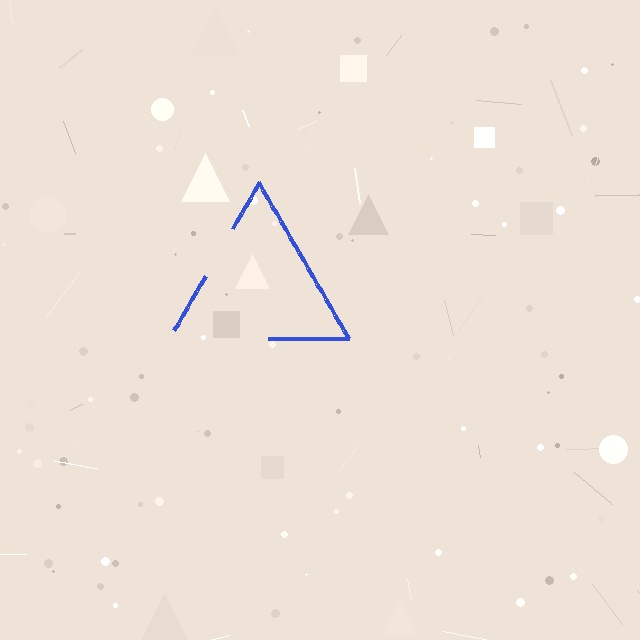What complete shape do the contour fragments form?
The contour fragments form a triangle.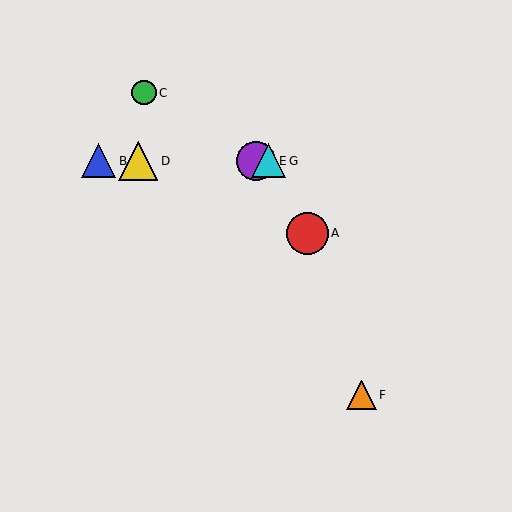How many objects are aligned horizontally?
4 objects (B, D, E, G) are aligned horizontally.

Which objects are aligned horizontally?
Objects B, D, E, G are aligned horizontally.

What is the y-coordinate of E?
Object E is at y≈161.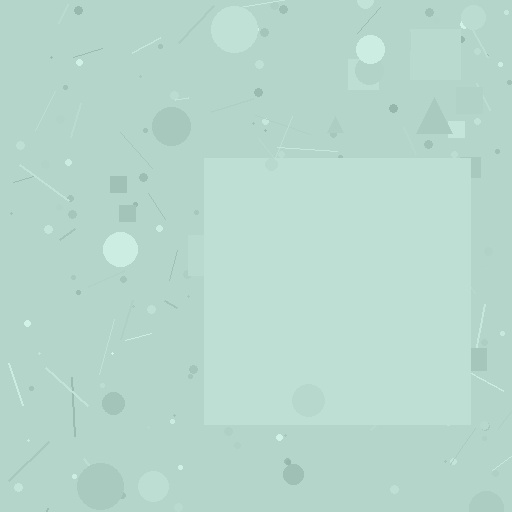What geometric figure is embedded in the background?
A square is embedded in the background.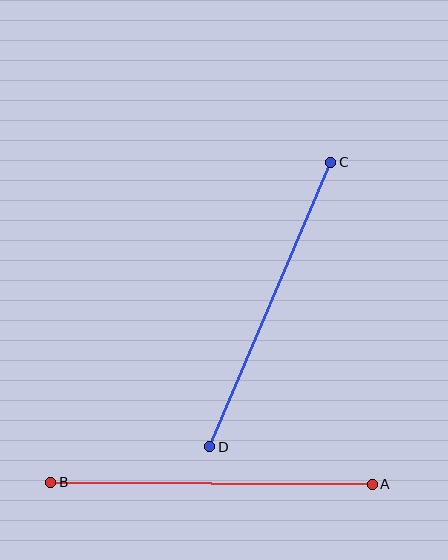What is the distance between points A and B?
The distance is approximately 322 pixels.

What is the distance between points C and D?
The distance is approximately 310 pixels.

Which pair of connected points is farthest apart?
Points A and B are farthest apart.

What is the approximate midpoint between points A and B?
The midpoint is at approximately (212, 483) pixels.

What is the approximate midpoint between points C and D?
The midpoint is at approximately (270, 304) pixels.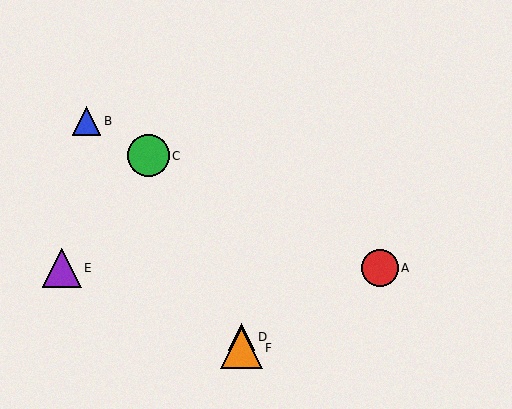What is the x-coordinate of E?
Object E is at x≈62.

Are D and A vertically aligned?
No, D is at x≈242 and A is at x≈380.